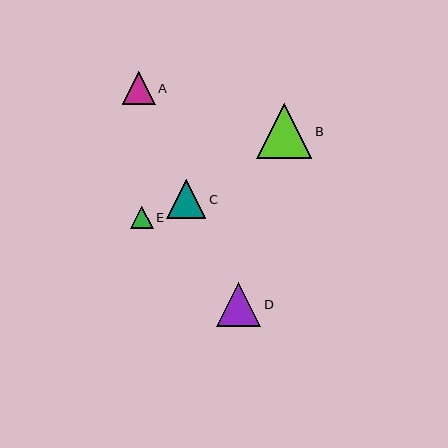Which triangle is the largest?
Triangle B is the largest with a size of approximately 55 pixels.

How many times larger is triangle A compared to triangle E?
Triangle A is approximately 1.5 times the size of triangle E.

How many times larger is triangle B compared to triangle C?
Triangle B is approximately 1.4 times the size of triangle C.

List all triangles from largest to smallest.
From largest to smallest: B, D, C, A, E.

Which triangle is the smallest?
Triangle E is the smallest with a size of approximately 22 pixels.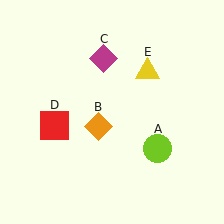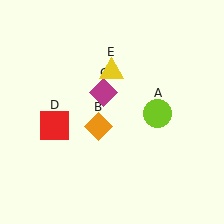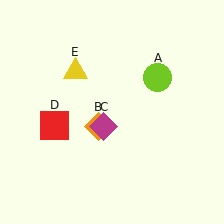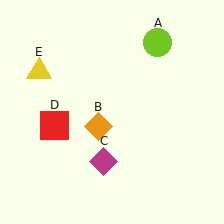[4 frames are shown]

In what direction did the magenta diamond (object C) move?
The magenta diamond (object C) moved down.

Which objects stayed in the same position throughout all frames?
Orange diamond (object B) and red square (object D) remained stationary.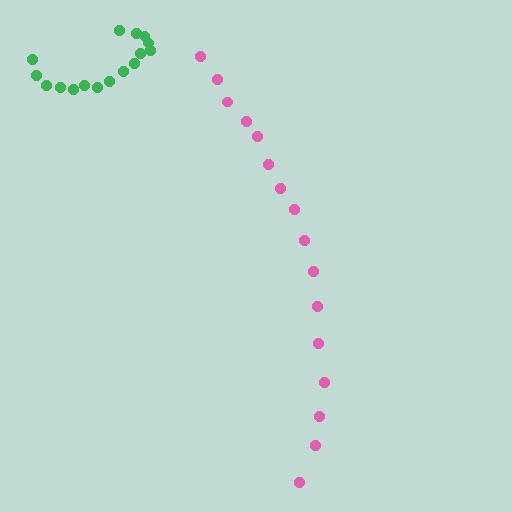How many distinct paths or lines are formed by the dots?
There are 2 distinct paths.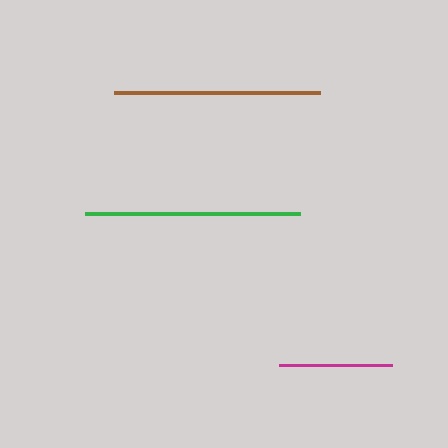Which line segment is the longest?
The green line is the longest at approximately 215 pixels.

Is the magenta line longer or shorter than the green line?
The green line is longer than the magenta line.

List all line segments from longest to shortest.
From longest to shortest: green, brown, magenta.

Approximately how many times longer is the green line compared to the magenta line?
The green line is approximately 1.9 times the length of the magenta line.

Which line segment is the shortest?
The magenta line is the shortest at approximately 113 pixels.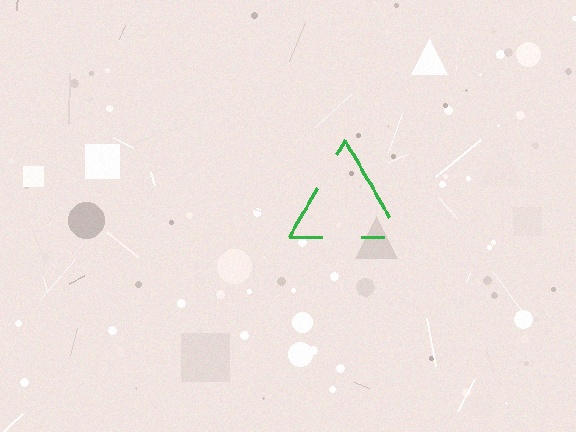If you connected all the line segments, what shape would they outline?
They would outline a triangle.